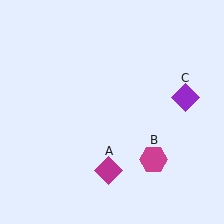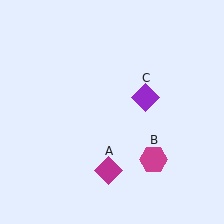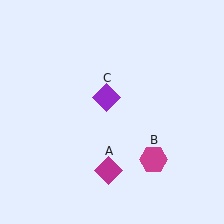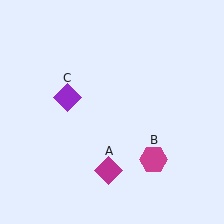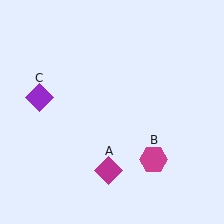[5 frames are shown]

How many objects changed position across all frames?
1 object changed position: purple diamond (object C).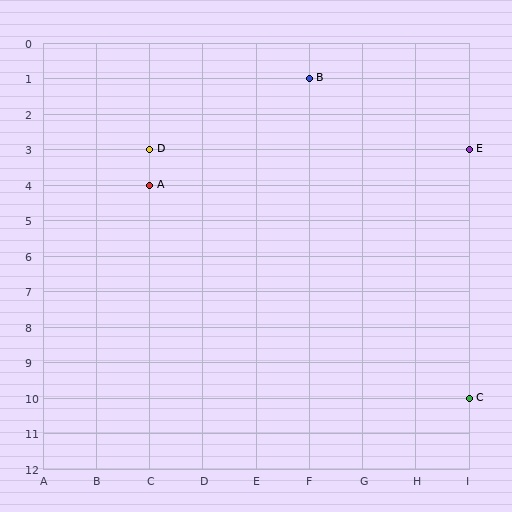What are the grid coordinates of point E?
Point E is at grid coordinates (I, 3).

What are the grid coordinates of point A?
Point A is at grid coordinates (C, 4).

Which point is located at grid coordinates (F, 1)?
Point B is at (F, 1).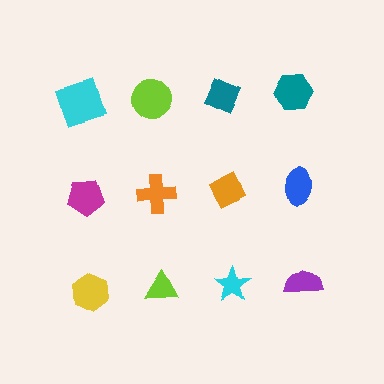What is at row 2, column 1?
A magenta pentagon.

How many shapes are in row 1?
4 shapes.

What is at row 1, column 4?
A teal hexagon.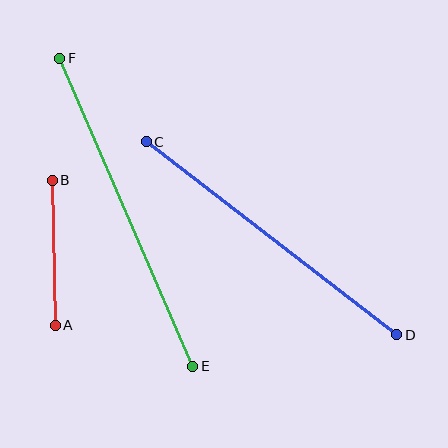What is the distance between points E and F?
The distance is approximately 336 pixels.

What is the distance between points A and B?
The distance is approximately 145 pixels.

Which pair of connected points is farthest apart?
Points E and F are farthest apart.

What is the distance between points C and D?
The distance is approximately 316 pixels.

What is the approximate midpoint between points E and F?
The midpoint is at approximately (126, 212) pixels.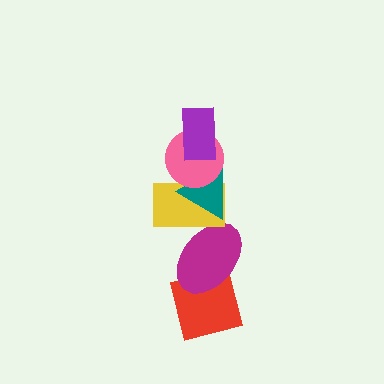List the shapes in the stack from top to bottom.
From top to bottom: the purple rectangle, the pink circle, the teal triangle, the yellow rectangle, the magenta ellipse, the red square.